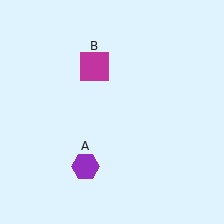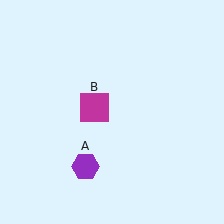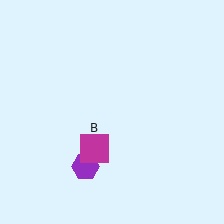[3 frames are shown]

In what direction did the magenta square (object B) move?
The magenta square (object B) moved down.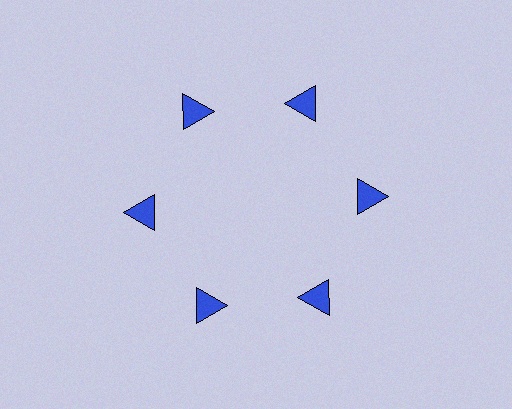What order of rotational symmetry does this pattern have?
This pattern has 6-fold rotational symmetry.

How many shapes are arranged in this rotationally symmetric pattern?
There are 6 shapes, arranged in 6 groups of 1.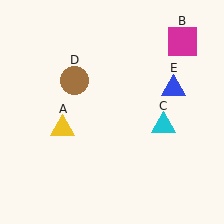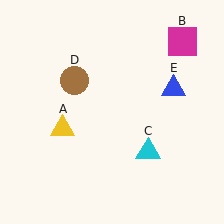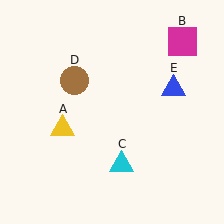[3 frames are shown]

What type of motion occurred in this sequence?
The cyan triangle (object C) rotated clockwise around the center of the scene.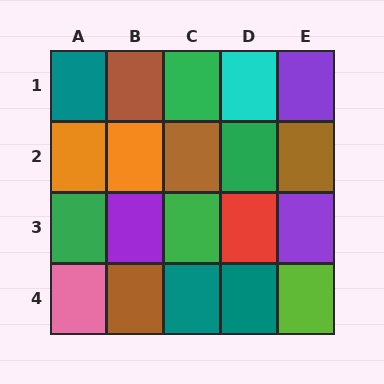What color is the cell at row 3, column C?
Green.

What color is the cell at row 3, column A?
Green.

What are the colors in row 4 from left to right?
Pink, brown, teal, teal, lime.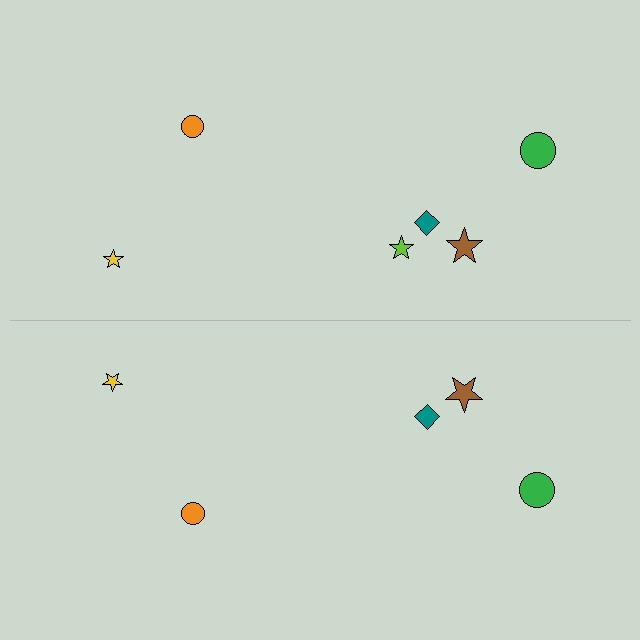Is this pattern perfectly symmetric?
No, the pattern is not perfectly symmetric. A lime star is missing from the bottom side.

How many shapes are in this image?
There are 11 shapes in this image.